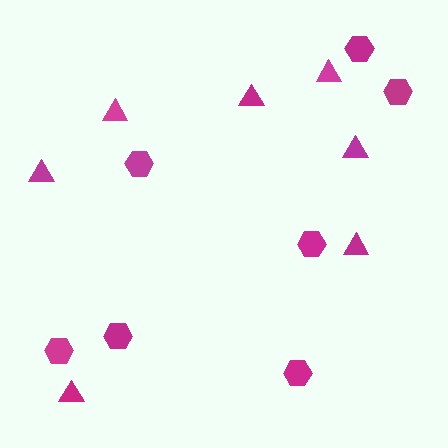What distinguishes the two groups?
There are 2 groups: one group of triangles (7) and one group of hexagons (7).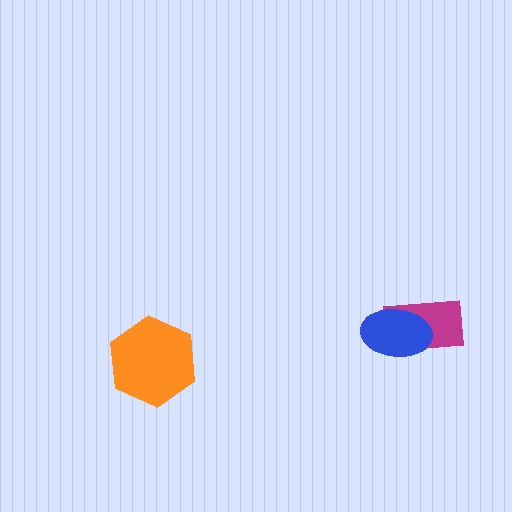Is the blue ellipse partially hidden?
No, no other shape covers it.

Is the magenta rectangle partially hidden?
Yes, it is partially covered by another shape.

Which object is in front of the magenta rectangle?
The blue ellipse is in front of the magenta rectangle.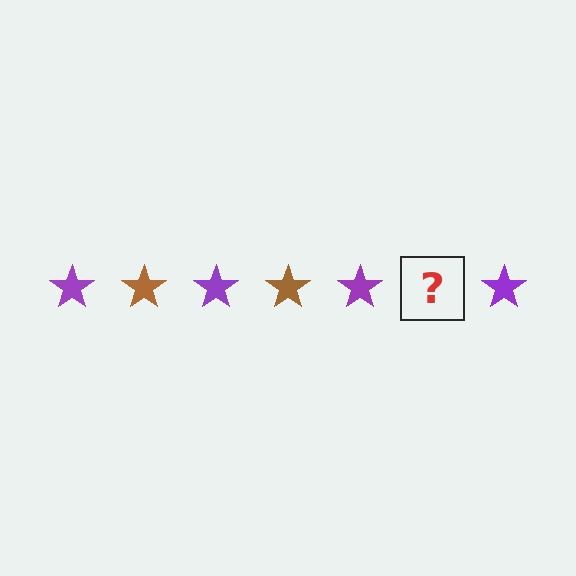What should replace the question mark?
The question mark should be replaced with a brown star.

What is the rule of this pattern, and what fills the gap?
The rule is that the pattern cycles through purple, brown stars. The gap should be filled with a brown star.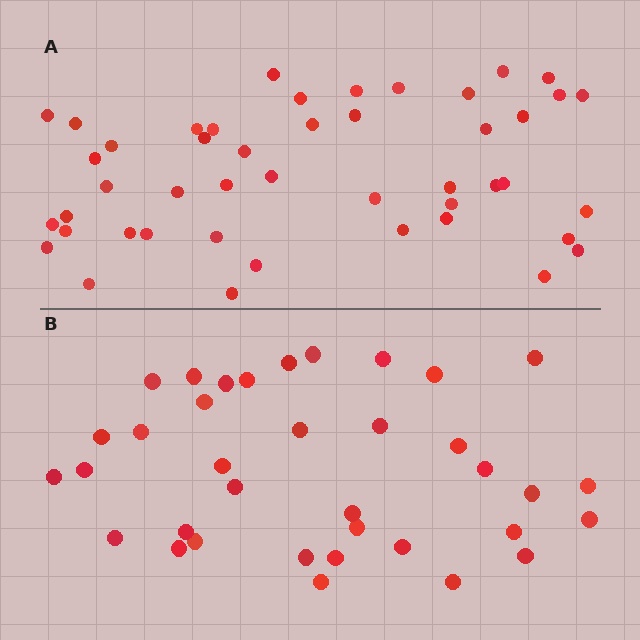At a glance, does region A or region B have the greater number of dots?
Region A (the top region) has more dots.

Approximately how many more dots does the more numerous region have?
Region A has roughly 10 or so more dots than region B.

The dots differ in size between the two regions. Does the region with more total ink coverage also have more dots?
No. Region B has more total ink coverage because its dots are larger, but region A actually contains more individual dots. Total area can be misleading — the number of items is what matters here.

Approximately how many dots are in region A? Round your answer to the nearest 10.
About 50 dots. (The exact count is 46, which rounds to 50.)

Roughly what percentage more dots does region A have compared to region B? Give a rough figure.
About 30% more.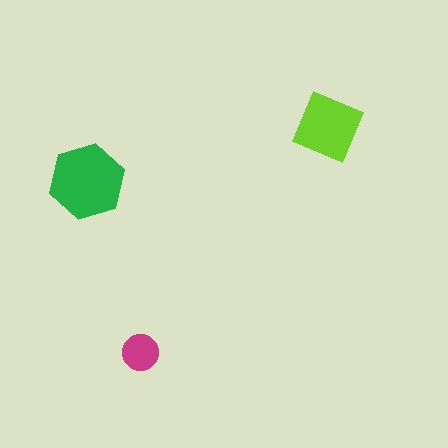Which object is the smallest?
The magenta circle.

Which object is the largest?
The green hexagon.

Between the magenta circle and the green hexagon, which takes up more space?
The green hexagon.